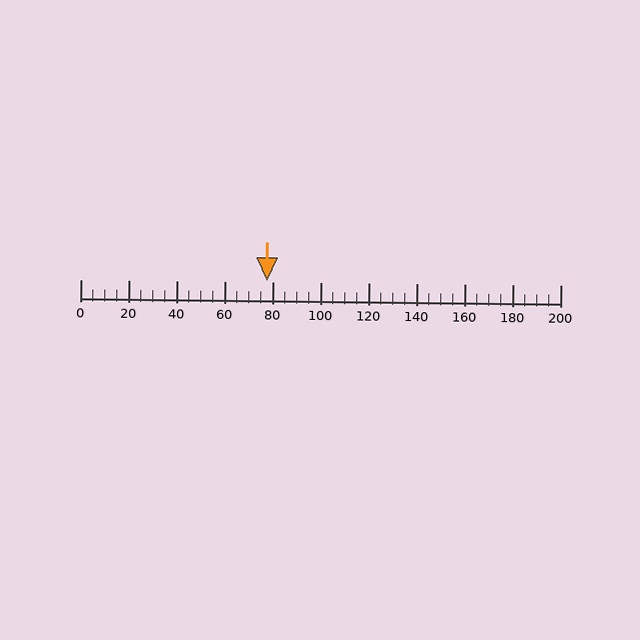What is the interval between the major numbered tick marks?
The major tick marks are spaced 20 units apart.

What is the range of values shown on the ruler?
The ruler shows values from 0 to 200.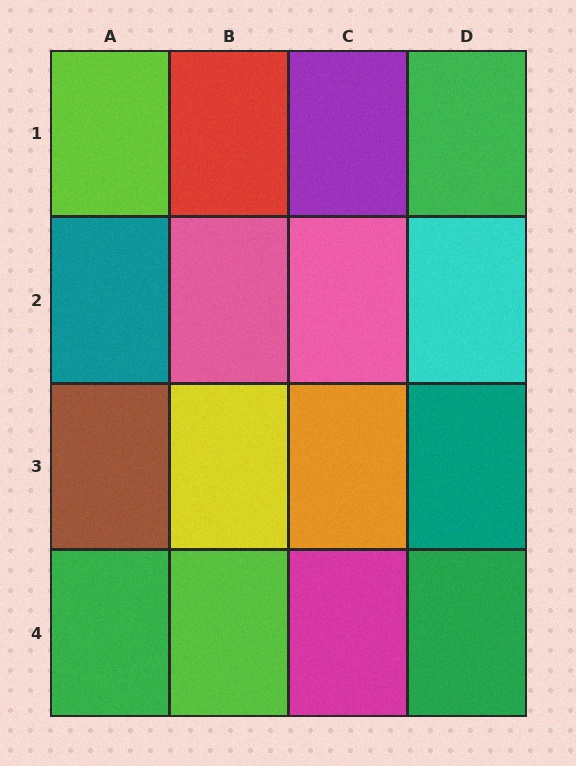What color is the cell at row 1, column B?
Red.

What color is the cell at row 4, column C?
Magenta.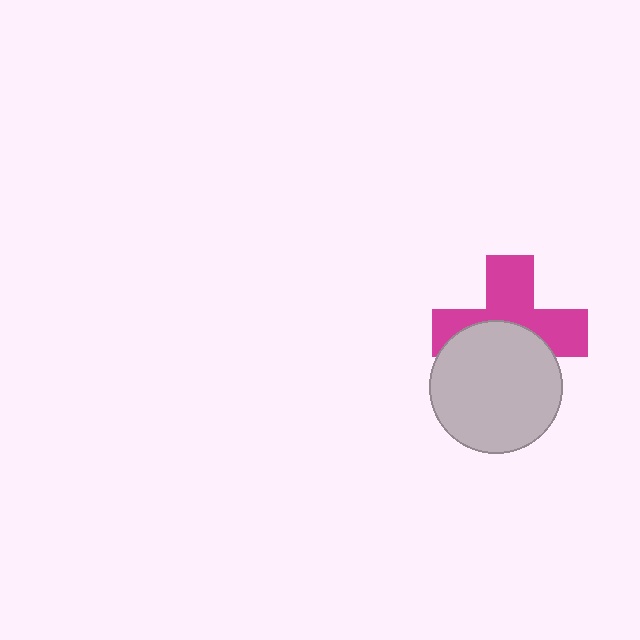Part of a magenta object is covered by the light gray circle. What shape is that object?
It is a cross.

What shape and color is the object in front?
The object in front is a light gray circle.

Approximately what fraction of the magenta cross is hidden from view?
Roughly 46% of the magenta cross is hidden behind the light gray circle.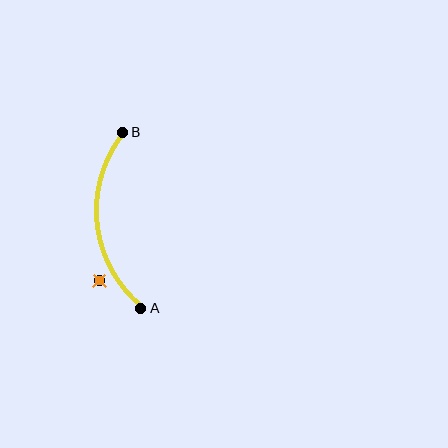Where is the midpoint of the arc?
The arc midpoint is the point on the curve farthest from the straight line joining A and B. It sits to the left of that line.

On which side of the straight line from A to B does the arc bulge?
The arc bulges to the left of the straight line connecting A and B.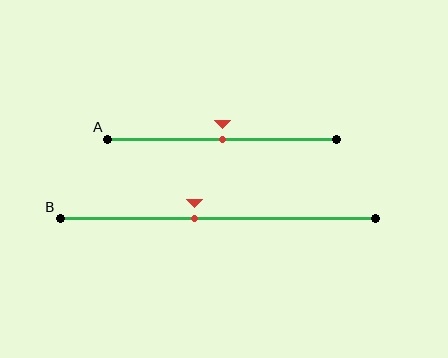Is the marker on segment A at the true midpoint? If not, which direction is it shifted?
Yes, the marker on segment A is at the true midpoint.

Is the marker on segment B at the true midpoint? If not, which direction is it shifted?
No, the marker on segment B is shifted to the left by about 7% of the segment length.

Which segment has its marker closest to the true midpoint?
Segment A has its marker closest to the true midpoint.